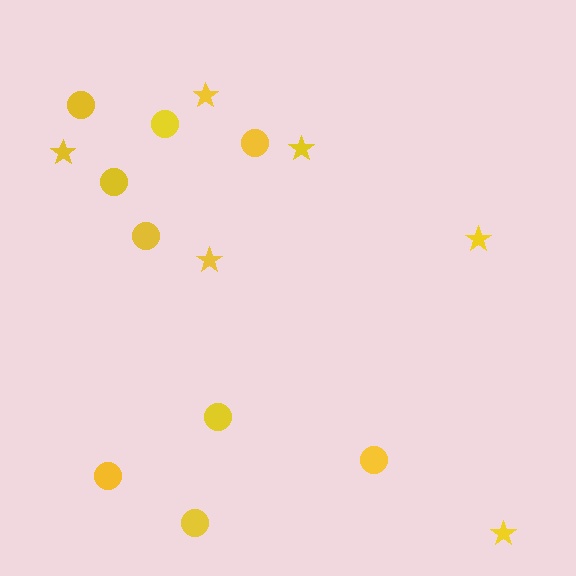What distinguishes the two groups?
There are 2 groups: one group of circles (9) and one group of stars (6).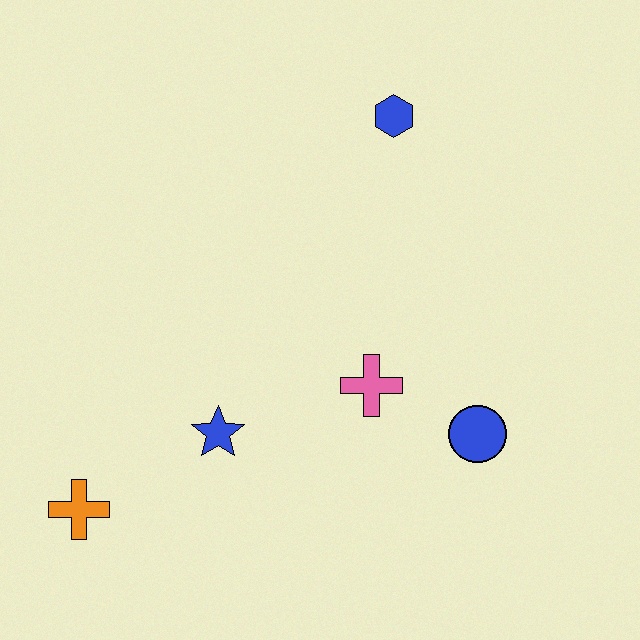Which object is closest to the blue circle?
The pink cross is closest to the blue circle.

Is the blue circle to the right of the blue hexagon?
Yes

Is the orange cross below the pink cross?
Yes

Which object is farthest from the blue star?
The blue hexagon is farthest from the blue star.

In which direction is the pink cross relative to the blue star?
The pink cross is to the right of the blue star.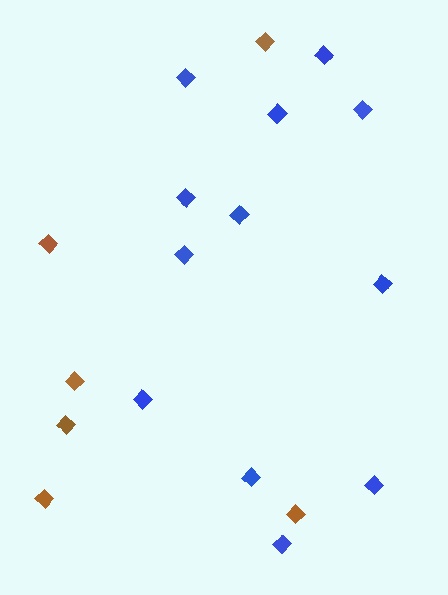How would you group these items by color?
There are 2 groups: one group of blue diamonds (12) and one group of brown diamonds (6).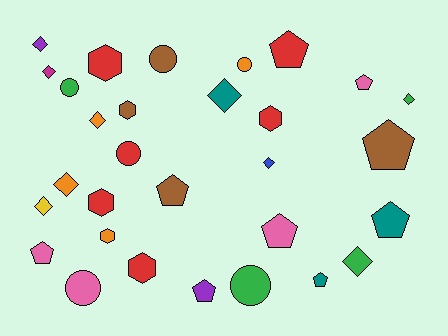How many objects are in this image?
There are 30 objects.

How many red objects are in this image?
There are 6 red objects.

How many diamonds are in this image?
There are 9 diamonds.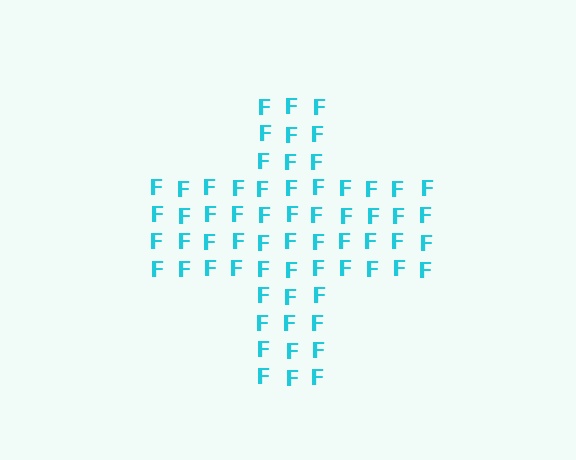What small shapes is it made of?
It is made of small letter F's.